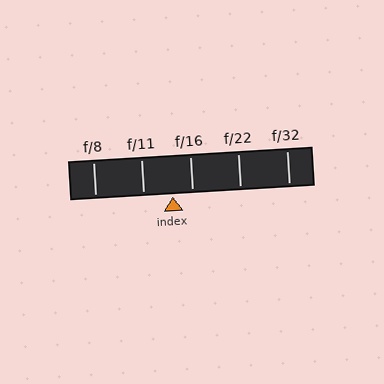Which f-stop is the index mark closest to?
The index mark is closest to f/16.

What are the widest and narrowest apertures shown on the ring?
The widest aperture shown is f/8 and the narrowest is f/32.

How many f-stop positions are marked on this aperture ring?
There are 5 f-stop positions marked.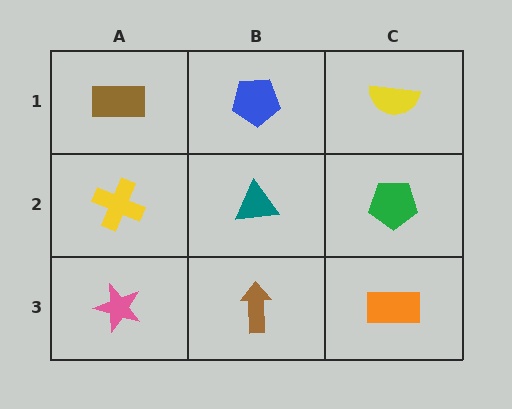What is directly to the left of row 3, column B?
A pink star.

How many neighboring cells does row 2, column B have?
4.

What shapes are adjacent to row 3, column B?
A teal triangle (row 2, column B), a pink star (row 3, column A), an orange rectangle (row 3, column C).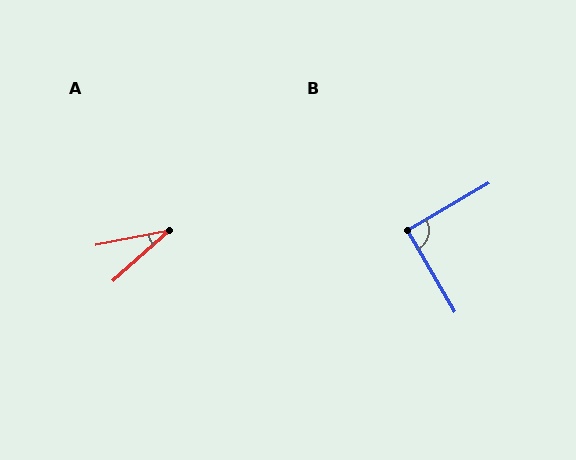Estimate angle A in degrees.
Approximately 30 degrees.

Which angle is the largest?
B, at approximately 90 degrees.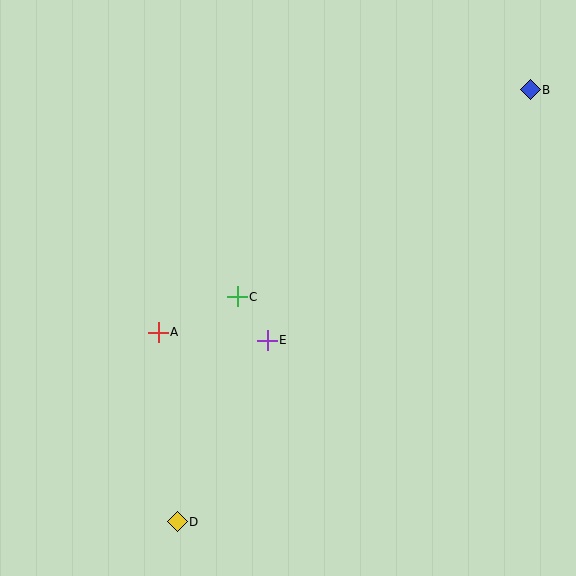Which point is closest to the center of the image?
Point C at (237, 297) is closest to the center.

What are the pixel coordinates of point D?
Point D is at (177, 522).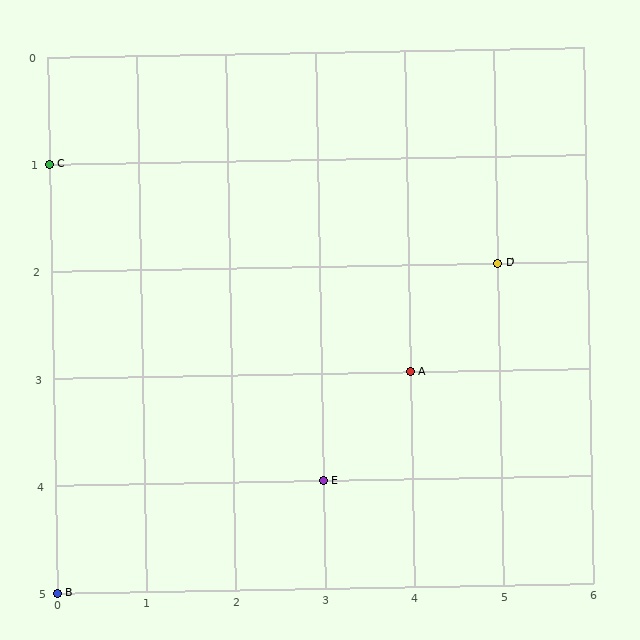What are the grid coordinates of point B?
Point B is at grid coordinates (0, 5).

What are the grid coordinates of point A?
Point A is at grid coordinates (4, 3).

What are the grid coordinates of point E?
Point E is at grid coordinates (3, 4).